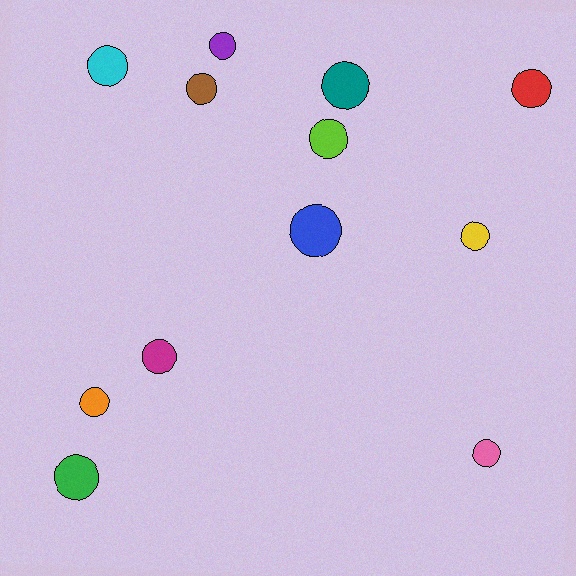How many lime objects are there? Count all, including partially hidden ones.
There is 1 lime object.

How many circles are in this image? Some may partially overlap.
There are 12 circles.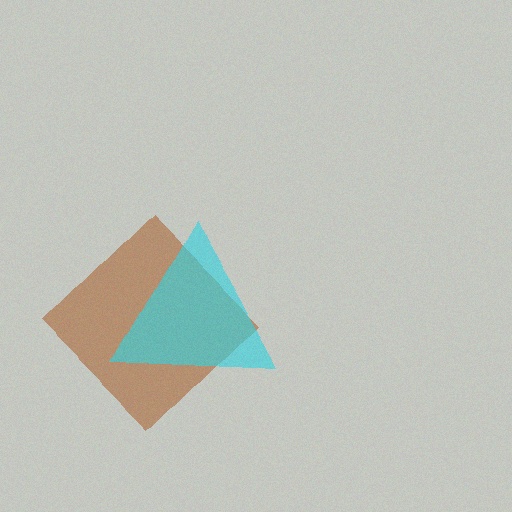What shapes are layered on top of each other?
The layered shapes are: a brown diamond, a cyan triangle.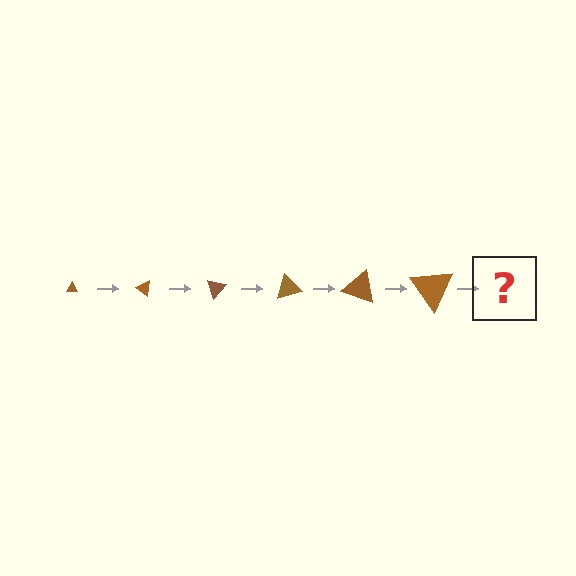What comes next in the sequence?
The next element should be a triangle, larger than the previous one and rotated 210 degrees from the start.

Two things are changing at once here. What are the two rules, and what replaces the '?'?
The two rules are that the triangle grows larger each step and it rotates 35 degrees each step. The '?' should be a triangle, larger than the previous one and rotated 210 degrees from the start.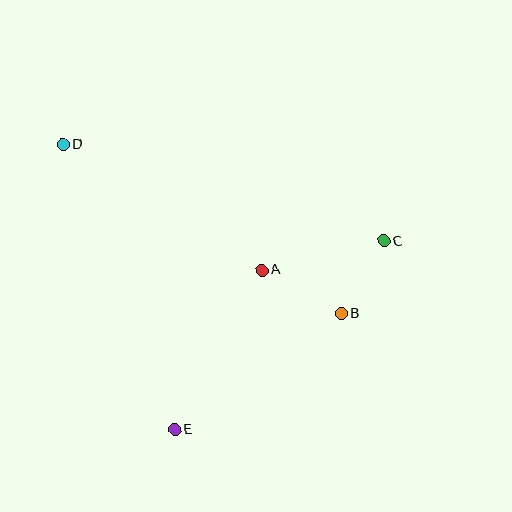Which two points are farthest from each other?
Points C and D are farthest from each other.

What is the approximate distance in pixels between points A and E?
The distance between A and E is approximately 182 pixels.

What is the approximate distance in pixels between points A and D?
The distance between A and D is approximately 235 pixels.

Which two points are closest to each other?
Points B and C are closest to each other.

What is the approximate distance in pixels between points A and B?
The distance between A and B is approximately 91 pixels.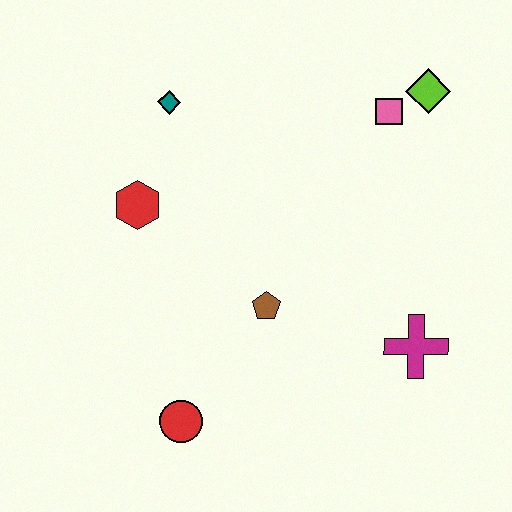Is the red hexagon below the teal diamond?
Yes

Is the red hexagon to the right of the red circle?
No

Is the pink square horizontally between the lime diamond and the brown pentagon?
Yes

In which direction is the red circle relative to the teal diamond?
The red circle is below the teal diamond.